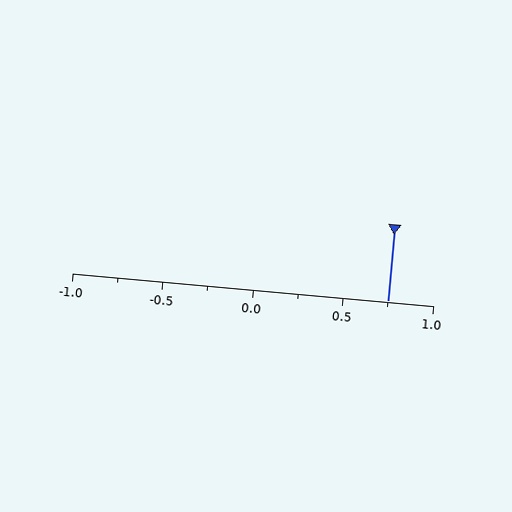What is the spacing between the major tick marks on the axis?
The major ticks are spaced 0.5 apart.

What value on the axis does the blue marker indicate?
The marker indicates approximately 0.75.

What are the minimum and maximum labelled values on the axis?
The axis runs from -1.0 to 1.0.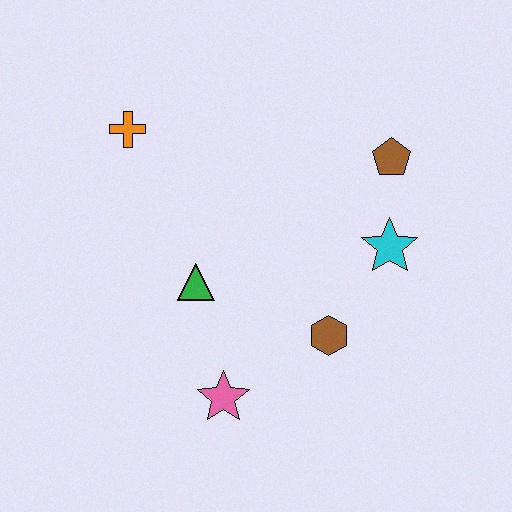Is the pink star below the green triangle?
Yes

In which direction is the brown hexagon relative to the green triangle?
The brown hexagon is to the right of the green triangle.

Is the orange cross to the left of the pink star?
Yes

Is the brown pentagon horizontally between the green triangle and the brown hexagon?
No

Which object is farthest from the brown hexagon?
The orange cross is farthest from the brown hexagon.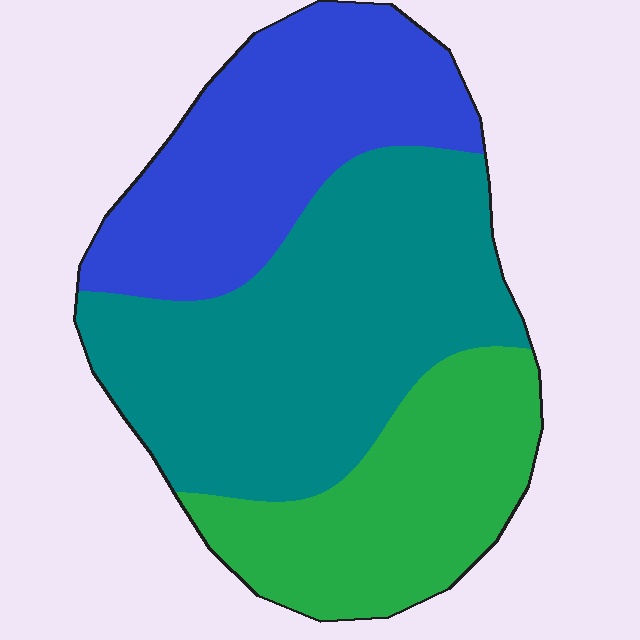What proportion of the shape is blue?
Blue takes up between a quarter and a half of the shape.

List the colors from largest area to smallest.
From largest to smallest: teal, blue, green.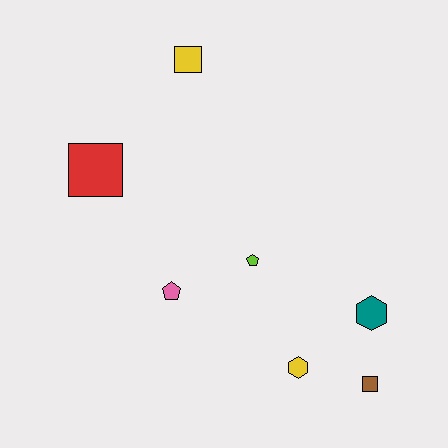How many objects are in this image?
There are 7 objects.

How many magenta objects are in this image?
There are no magenta objects.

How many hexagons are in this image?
There are 2 hexagons.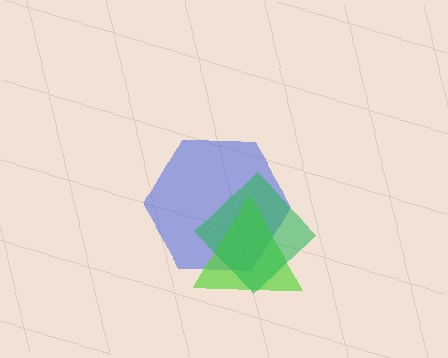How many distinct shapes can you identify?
There are 3 distinct shapes: a blue hexagon, a lime triangle, a green diamond.